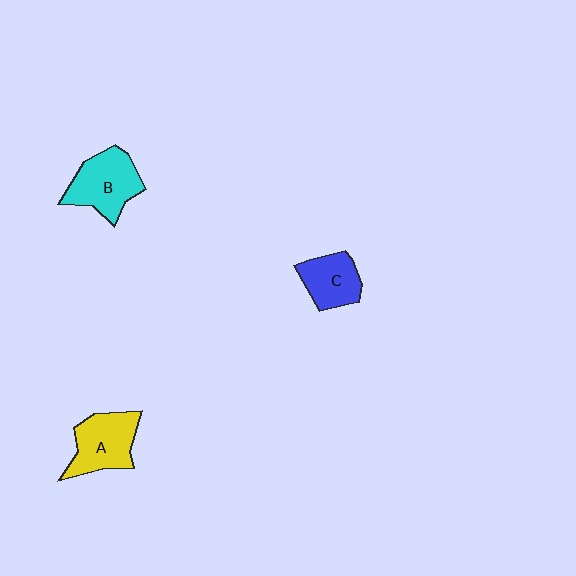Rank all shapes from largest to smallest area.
From largest to smallest: B (cyan), A (yellow), C (blue).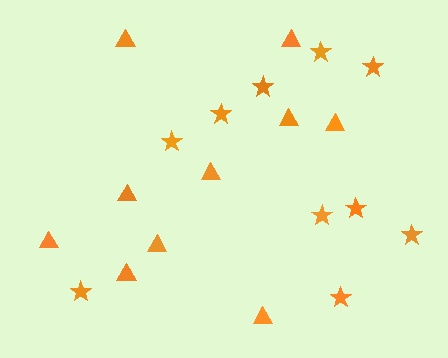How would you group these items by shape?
There are 2 groups: one group of stars (10) and one group of triangles (10).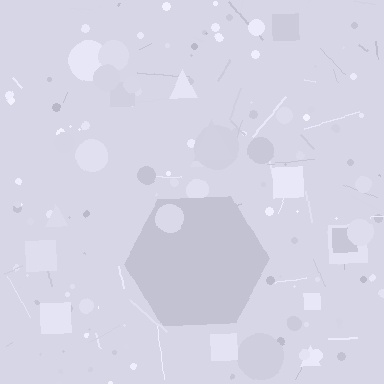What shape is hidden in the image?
A hexagon is hidden in the image.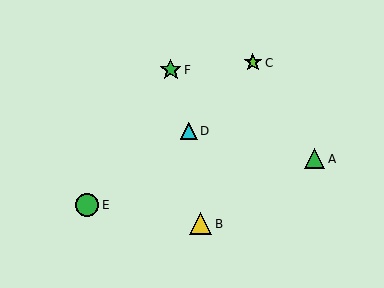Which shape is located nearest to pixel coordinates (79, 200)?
The green circle (labeled E) at (87, 205) is nearest to that location.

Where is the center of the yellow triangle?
The center of the yellow triangle is at (201, 224).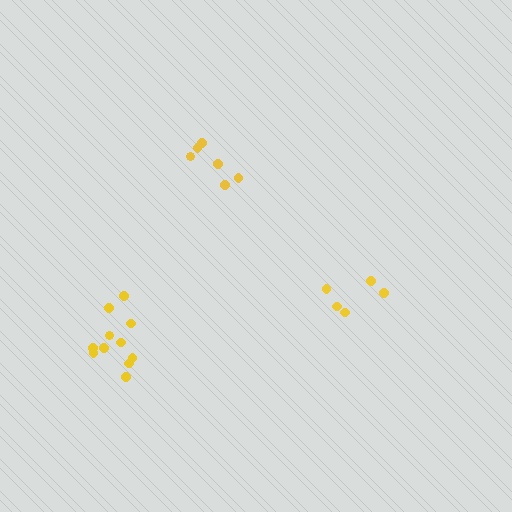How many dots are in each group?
Group 1: 11 dots, Group 2: 5 dots, Group 3: 6 dots (22 total).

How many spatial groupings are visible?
There are 3 spatial groupings.